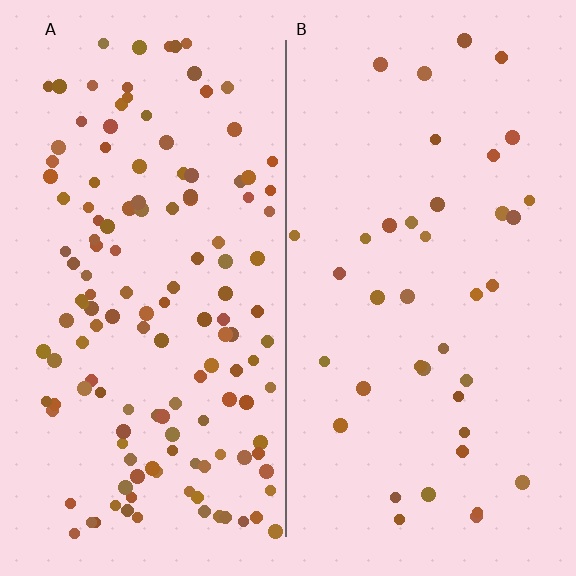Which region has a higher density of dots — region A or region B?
A (the left).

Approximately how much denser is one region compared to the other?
Approximately 3.5× — region A over region B.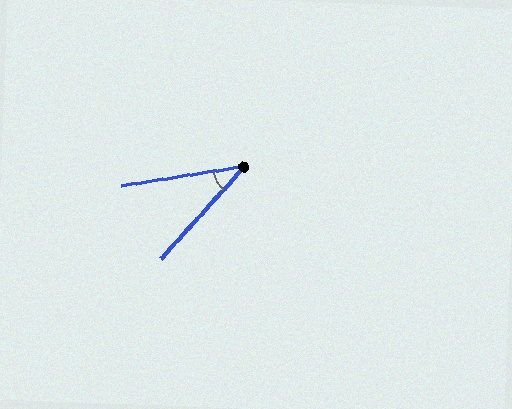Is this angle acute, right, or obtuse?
It is acute.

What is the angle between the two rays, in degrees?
Approximately 39 degrees.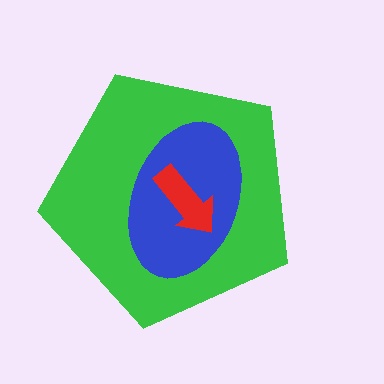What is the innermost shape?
The red arrow.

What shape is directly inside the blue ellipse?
The red arrow.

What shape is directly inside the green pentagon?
The blue ellipse.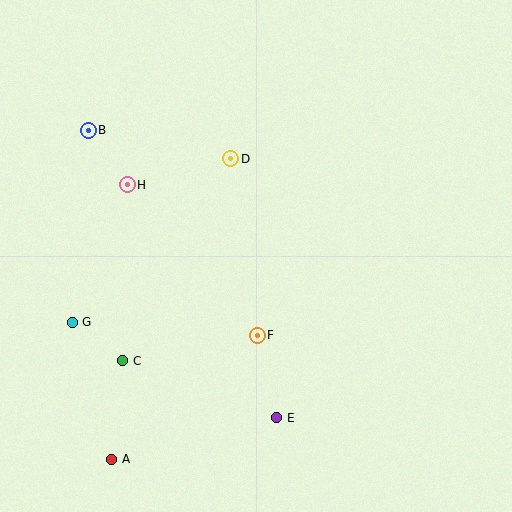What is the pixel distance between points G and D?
The distance between G and D is 228 pixels.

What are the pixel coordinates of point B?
Point B is at (88, 130).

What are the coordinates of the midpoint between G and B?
The midpoint between G and B is at (80, 226).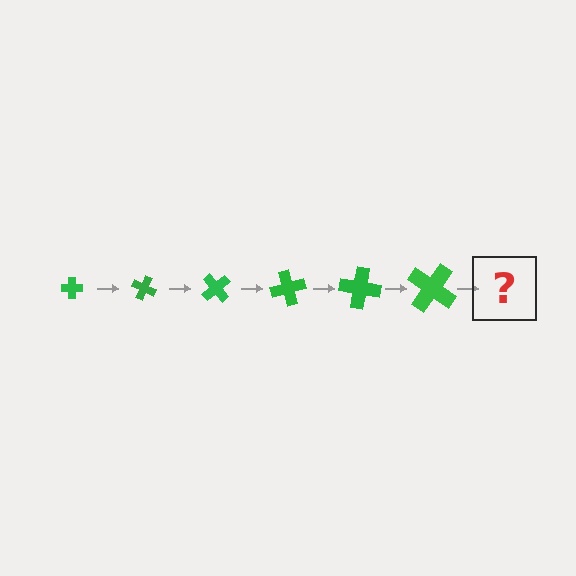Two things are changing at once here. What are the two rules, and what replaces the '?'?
The two rules are that the cross grows larger each step and it rotates 25 degrees each step. The '?' should be a cross, larger than the previous one and rotated 150 degrees from the start.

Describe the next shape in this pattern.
It should be a cross, larger than the previous one and rotated 150 degrees from the start.